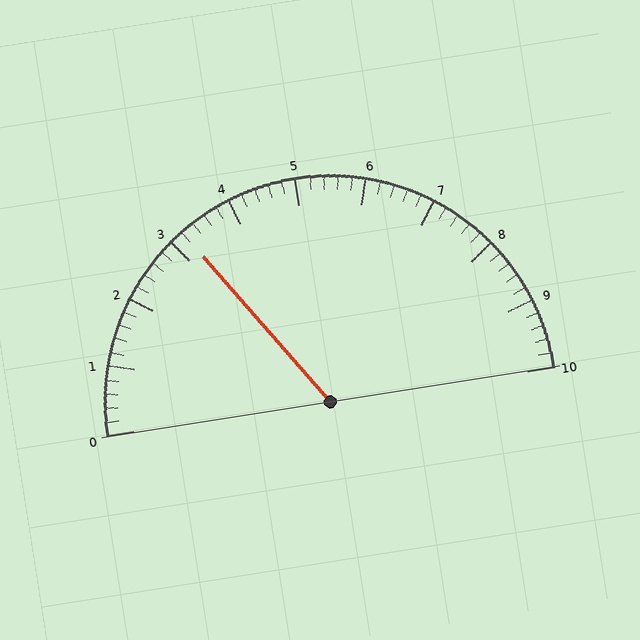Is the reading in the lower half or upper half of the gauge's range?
The reading is in the lower half of the range (0 to 10).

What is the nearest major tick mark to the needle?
The nearest major tick mark is 3.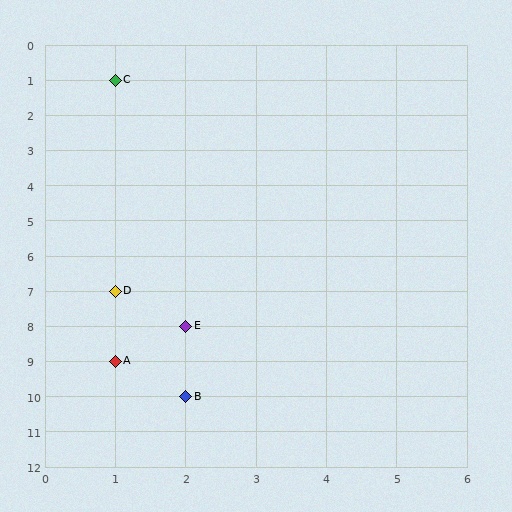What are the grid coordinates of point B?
Point B is at grid coordinates (2, 10).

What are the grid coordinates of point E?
Point E is at grid coordinates (2, 8).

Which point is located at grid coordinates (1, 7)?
Point D is at (1, 7).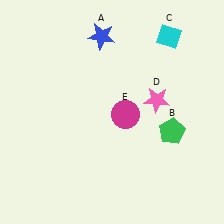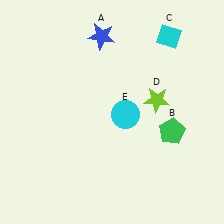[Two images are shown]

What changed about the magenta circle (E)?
In Image 1, E is magenta. In Image 2, it changed to cyan.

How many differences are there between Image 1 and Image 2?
There are 2 differences between the two images.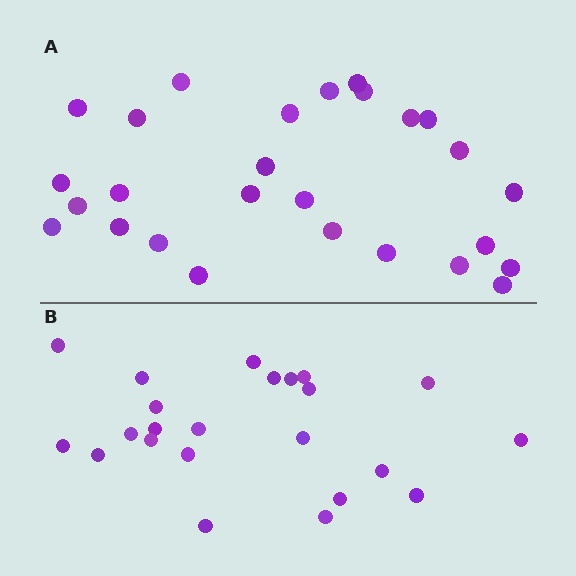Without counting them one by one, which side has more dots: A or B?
Region A (the top region) has more dots.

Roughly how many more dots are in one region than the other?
Region A has about 4 more dots than region B.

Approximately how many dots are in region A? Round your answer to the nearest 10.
About 30 dots. (The exact count is 27, which rounds to 30.)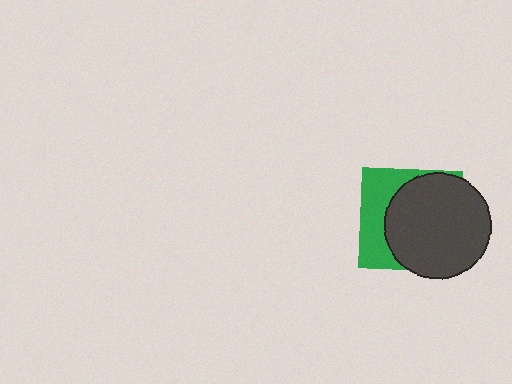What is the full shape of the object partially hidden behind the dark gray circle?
The partially hidden object is a green square.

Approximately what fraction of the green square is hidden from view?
Roughly 65% of the green square is hidden behind the dark gray circle.